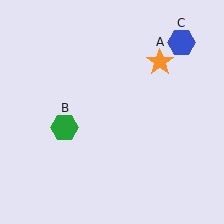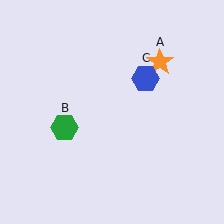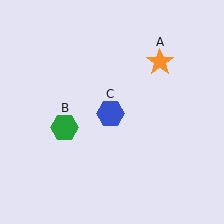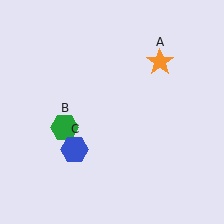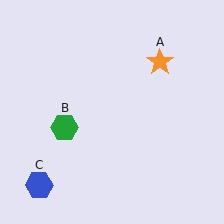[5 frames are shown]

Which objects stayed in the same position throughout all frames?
Orange star (object A) and green hexagon (object B) remained stationary.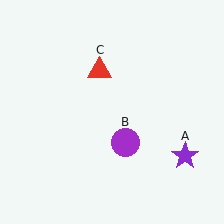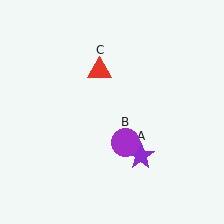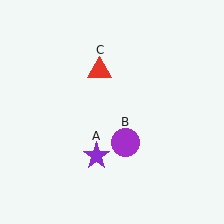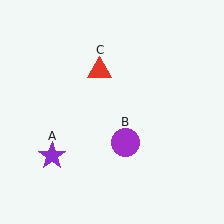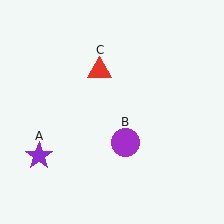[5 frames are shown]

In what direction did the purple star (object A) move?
The purple star (object A) moved left.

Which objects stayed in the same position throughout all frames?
Purple circle (object B) and red triangle (object C) remained stationary.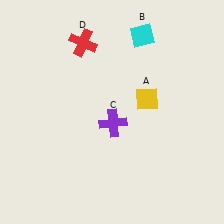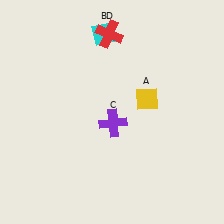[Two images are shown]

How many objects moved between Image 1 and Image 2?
2 objects moved between the two images.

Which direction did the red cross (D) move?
The red cross (D) moved right.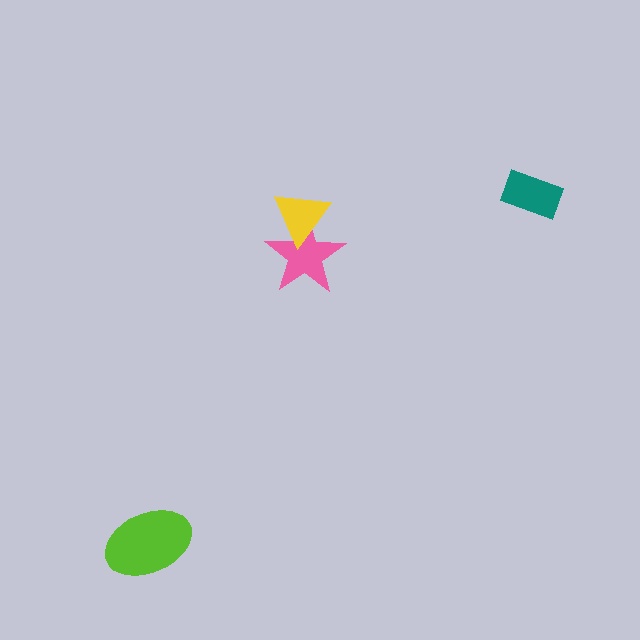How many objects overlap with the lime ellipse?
0 objects overlap with the lime ellipse.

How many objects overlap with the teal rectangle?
0 objects overlap with the teal rectangle.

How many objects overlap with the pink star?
1 object overlaps with the pink star.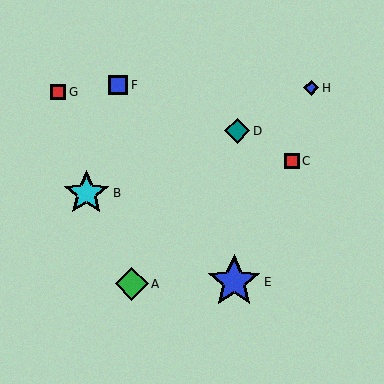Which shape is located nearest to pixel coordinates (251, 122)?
The teal diamond (labeled D) at (237, 131) is nearest to that location.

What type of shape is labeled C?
Shape C is a red square.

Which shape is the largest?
The blue star (labeled E) is the largest.